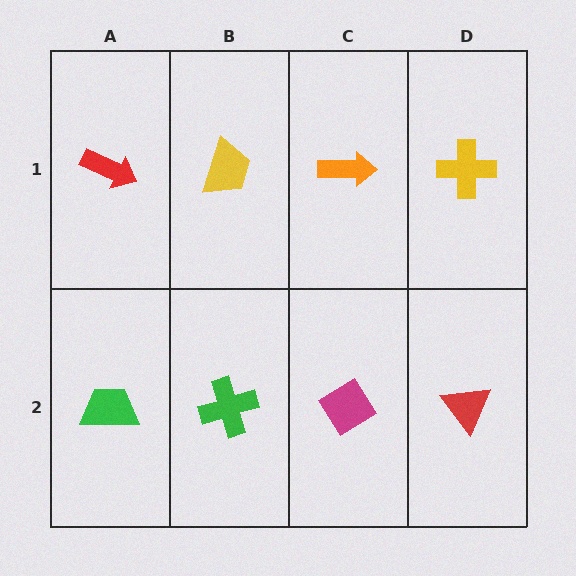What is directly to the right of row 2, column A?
A green cross.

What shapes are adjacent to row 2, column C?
An orange arrow (row 1, column C), a green cross (row 2, column B), a red triangle (row 2, column D).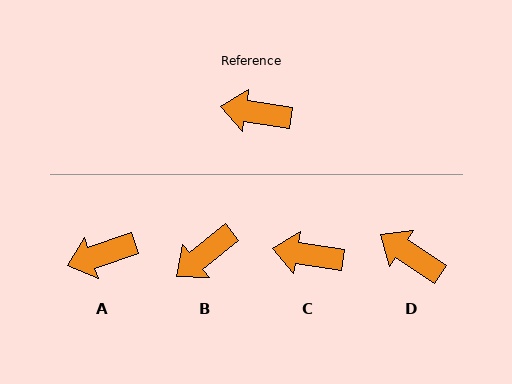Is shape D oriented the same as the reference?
No, it is off by about 24 degrees.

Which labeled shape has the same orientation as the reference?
C.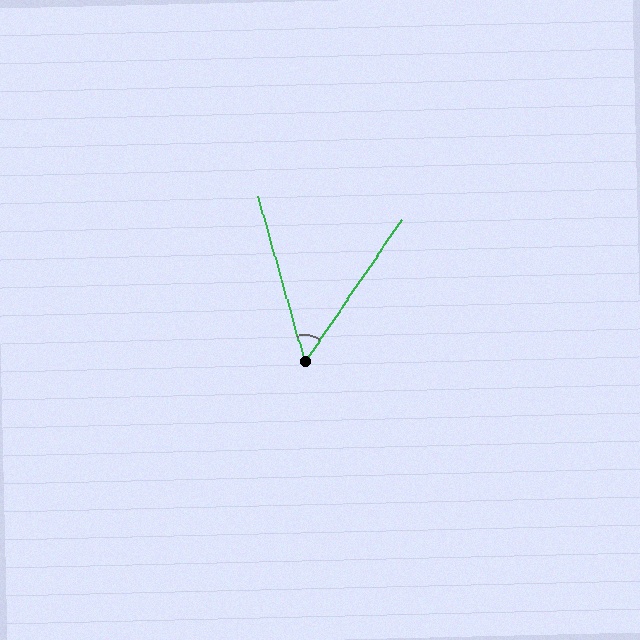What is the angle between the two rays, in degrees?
Approximately 50 degrees.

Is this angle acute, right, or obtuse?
It is acute.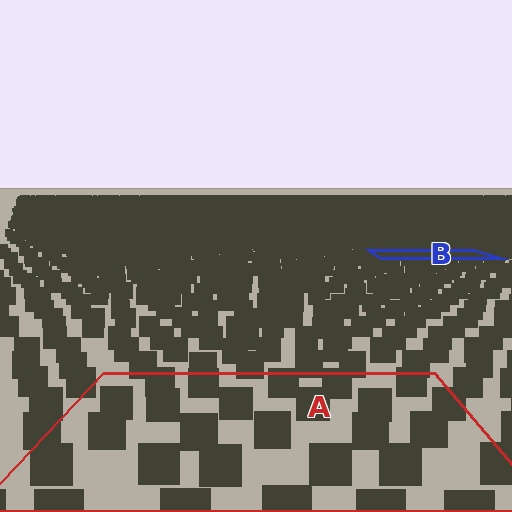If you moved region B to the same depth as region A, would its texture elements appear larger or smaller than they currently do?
They would appear larger. At a closer depth, the same texture elements are projected at a bigger on-screen size.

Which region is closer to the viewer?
Region A is closer. The texture elements there are larger and more spread out.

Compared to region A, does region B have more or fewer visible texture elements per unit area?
Region B has more texture elements per unit area — they are packed more densely because it is farther away.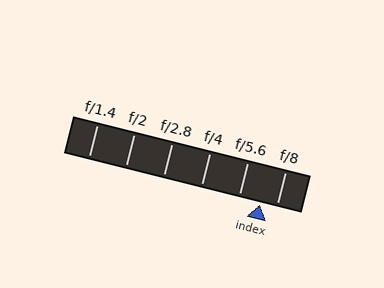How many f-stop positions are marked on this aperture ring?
There are 6 f-stop positions marked.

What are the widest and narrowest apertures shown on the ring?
The widest aperture shown is f/1.4 and the narrowest is f/8.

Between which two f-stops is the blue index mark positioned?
The index mark is between f/5.6 and f/8.